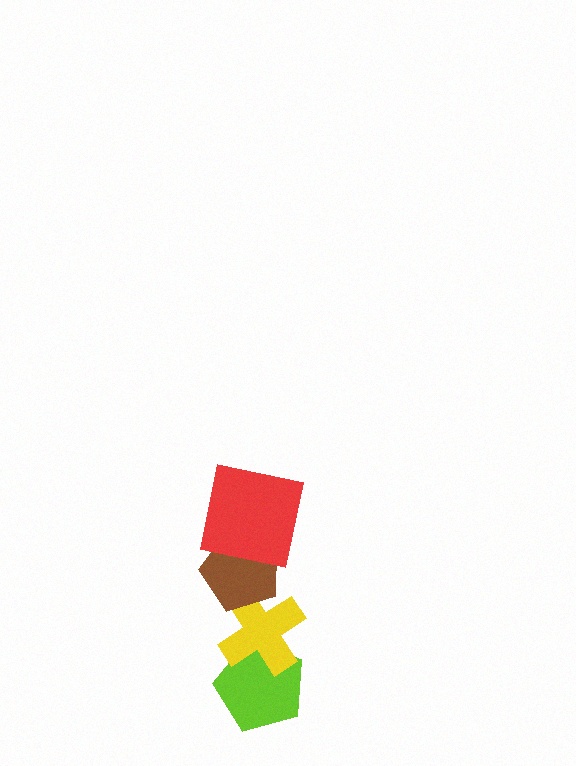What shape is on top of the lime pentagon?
The yellow cross is on top of the lime pentagon.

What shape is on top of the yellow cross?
The brown pentagon is on top of the yellow cross.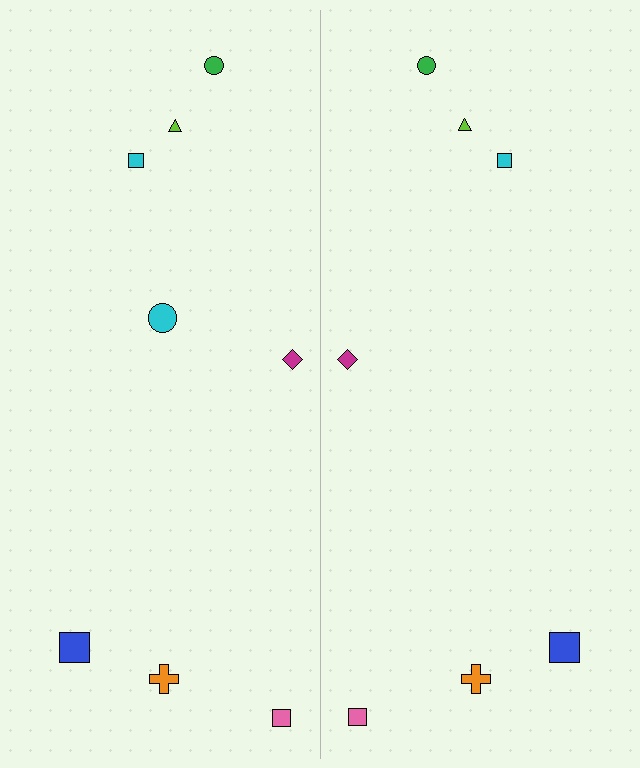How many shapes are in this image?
There are 15 shapes in this image.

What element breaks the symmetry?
A cyan circle is missing from the right side.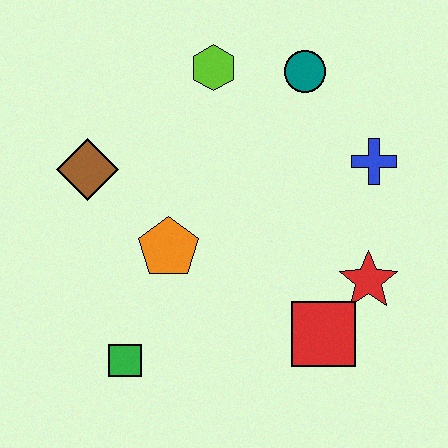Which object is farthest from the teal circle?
The green square is farthest from the teal circle.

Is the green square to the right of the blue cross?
No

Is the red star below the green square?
No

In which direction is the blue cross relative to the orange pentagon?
The blue cross is to the right of the orange pentagon.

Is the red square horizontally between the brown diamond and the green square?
No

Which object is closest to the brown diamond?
The orange pentagon is closest to the brown diamond.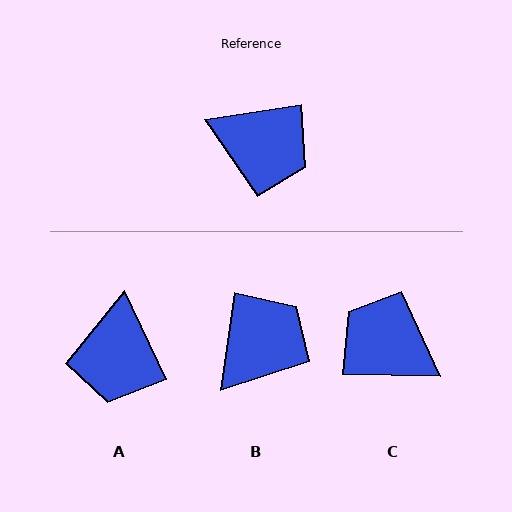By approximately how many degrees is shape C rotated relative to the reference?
Approximately 170 degrees counter-clockwise.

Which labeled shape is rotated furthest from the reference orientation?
C, about 170 degrees away.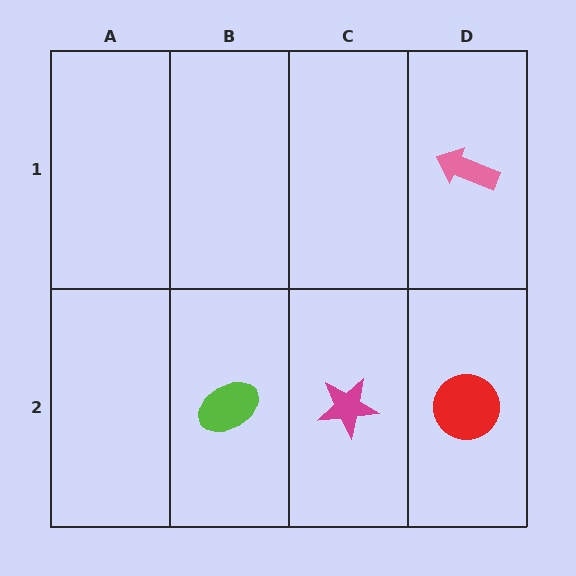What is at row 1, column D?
A pink arrow.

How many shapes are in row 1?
1 shape.